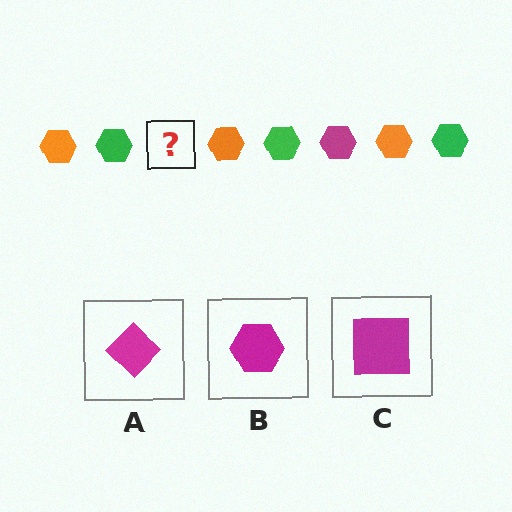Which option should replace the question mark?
Option B.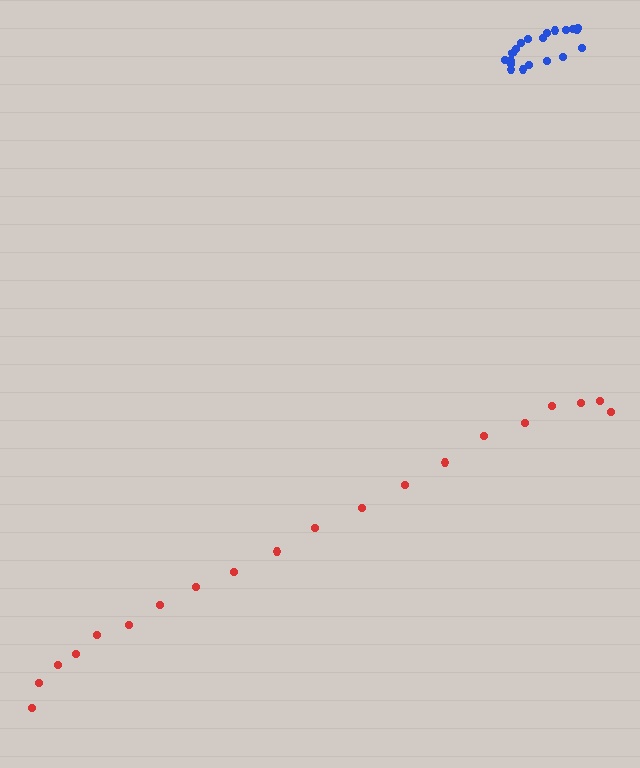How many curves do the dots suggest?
There are 2 distinct paths.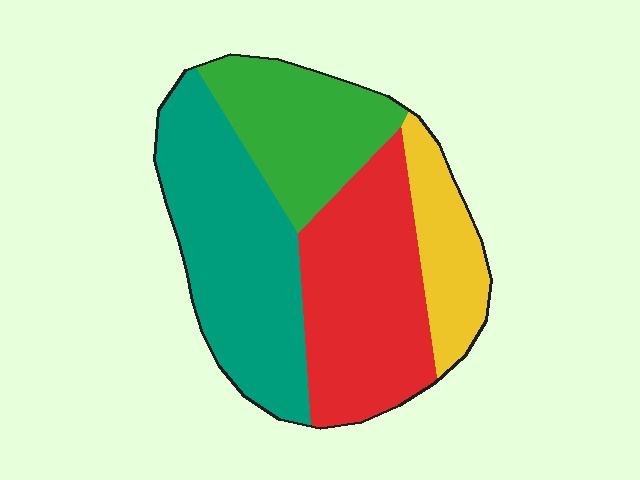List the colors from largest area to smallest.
From largest to smallest: teal, red, green, yellow.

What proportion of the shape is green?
Green covers roughly 20% of the shape.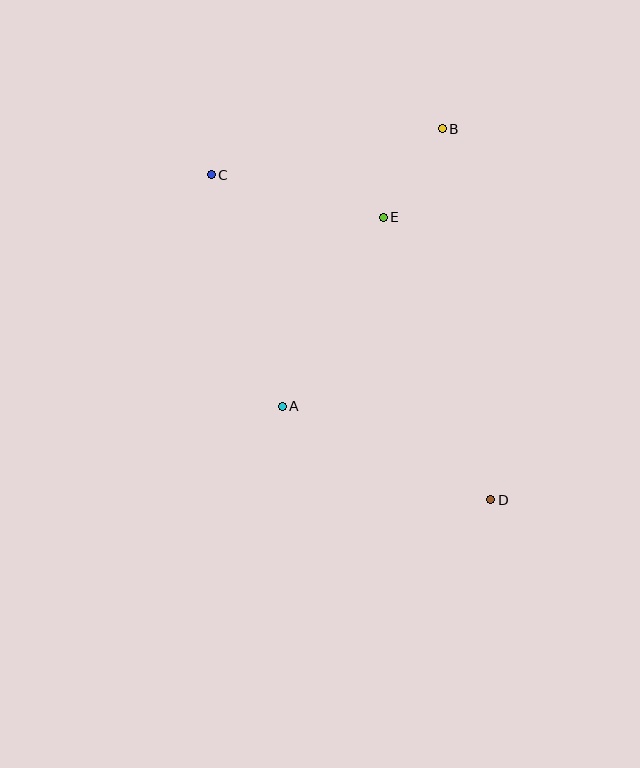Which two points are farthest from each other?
Points C and D are farthest from each other.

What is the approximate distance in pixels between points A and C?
The distance between A and C is approximately 242 pixels.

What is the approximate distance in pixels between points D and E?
The distance between D and E is approximately 302 pixels.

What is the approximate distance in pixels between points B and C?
The distance between B and C is approximately 236 pixels.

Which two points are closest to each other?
Points B and E are closest to each other.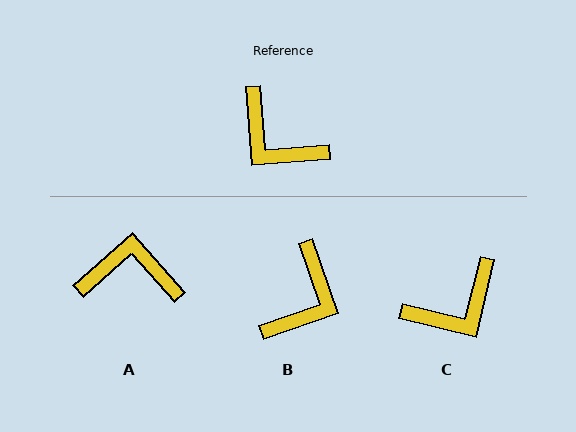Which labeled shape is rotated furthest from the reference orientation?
A, about 143 degrees away.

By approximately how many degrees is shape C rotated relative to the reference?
Approximately 72 degrees counter-clockwise.